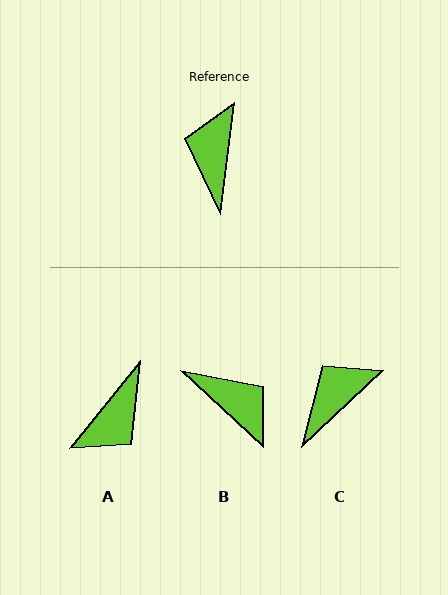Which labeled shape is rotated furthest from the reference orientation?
A, about 148 degrees away.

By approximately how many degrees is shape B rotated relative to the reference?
Approximately 126 degrees clockwise.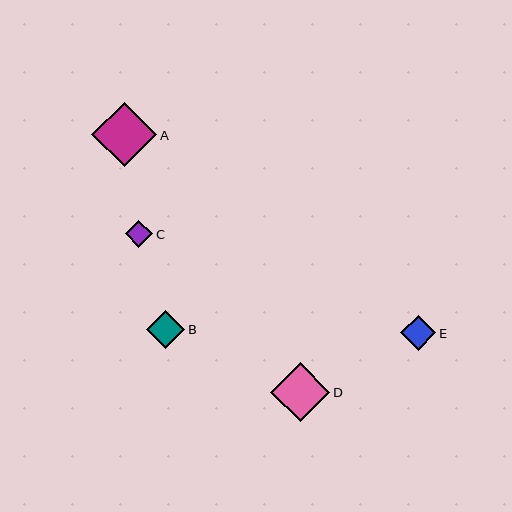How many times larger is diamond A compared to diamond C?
Diamond A is approximately 2.4 times the size of diamond C.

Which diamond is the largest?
Diamond A is the largest with a size of approximately 65 pixels.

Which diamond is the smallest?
Diamond C is the smallest with a size of approximately 27 pixels.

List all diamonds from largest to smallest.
From largest to smallest: A, D, B, E, C.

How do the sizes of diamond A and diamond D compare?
Diamond A and diamond D are approximately the same size.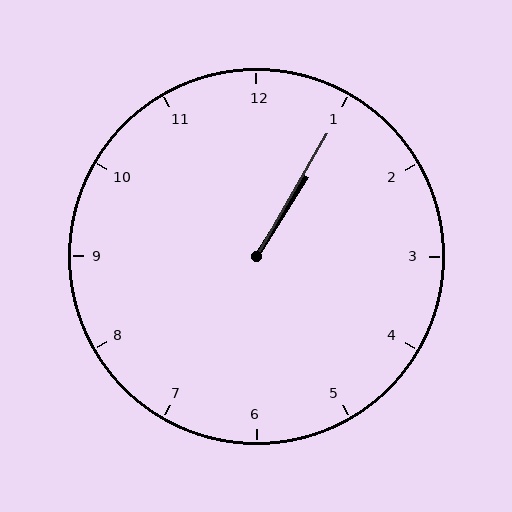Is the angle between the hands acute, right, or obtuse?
It is acute.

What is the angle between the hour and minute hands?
Approximately 2 degrees.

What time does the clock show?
1:05.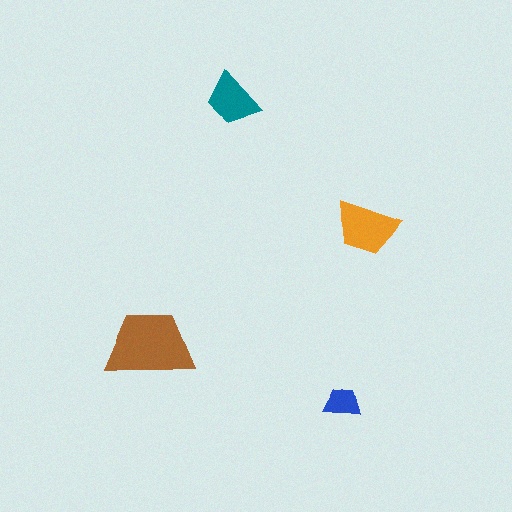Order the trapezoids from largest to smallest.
the brown one, the orange one, the teal one, the blue one.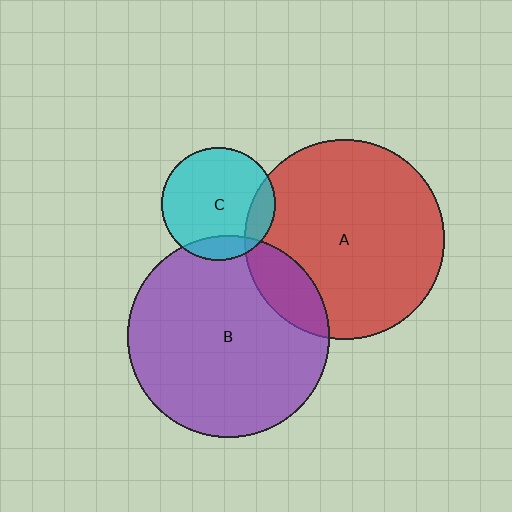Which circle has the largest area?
Circle B (purple).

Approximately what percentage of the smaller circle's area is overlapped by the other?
Approximately 15%.